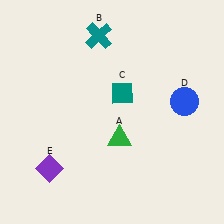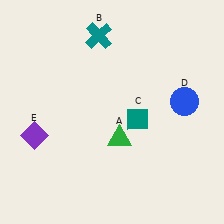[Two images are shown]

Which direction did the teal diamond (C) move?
The teal diamond (C) moved down.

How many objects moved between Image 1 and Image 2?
2 objects moved between the two images.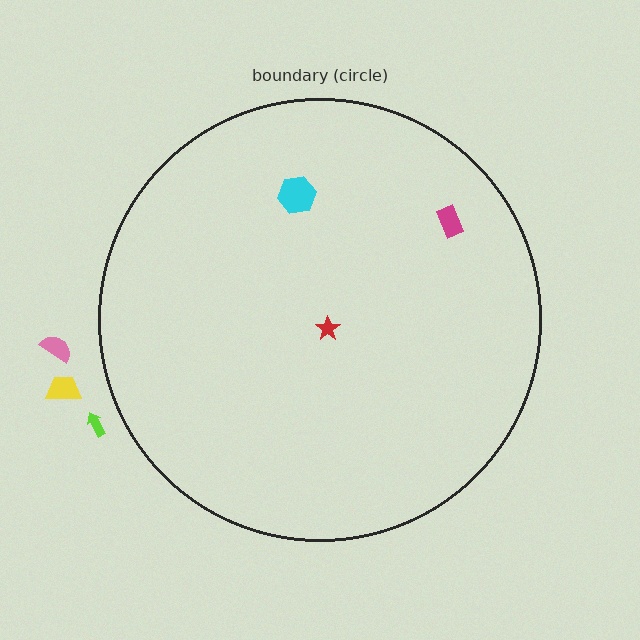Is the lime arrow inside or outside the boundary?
Outside.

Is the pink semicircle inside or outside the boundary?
Outside.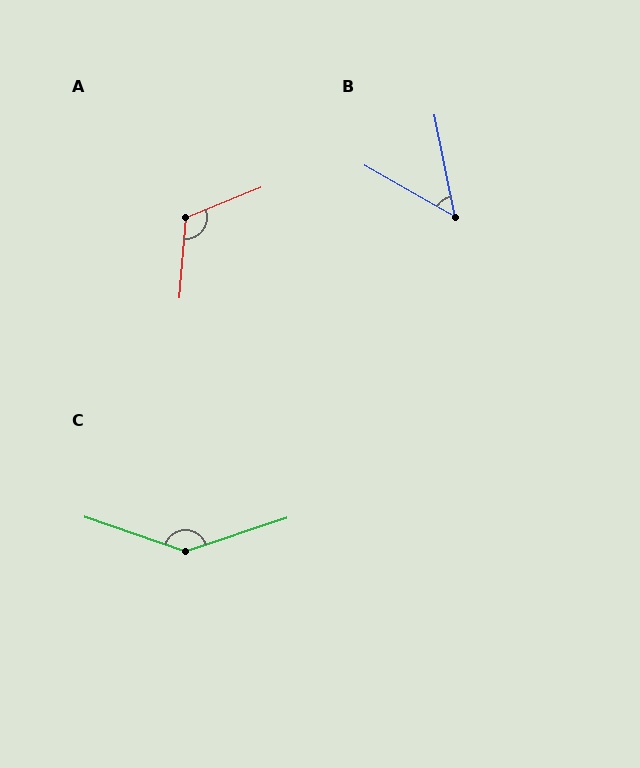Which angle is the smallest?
B, at approximately 49 degrees.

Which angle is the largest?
C, at approximately 143 degrees.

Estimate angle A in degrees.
Approximately 117 degrees.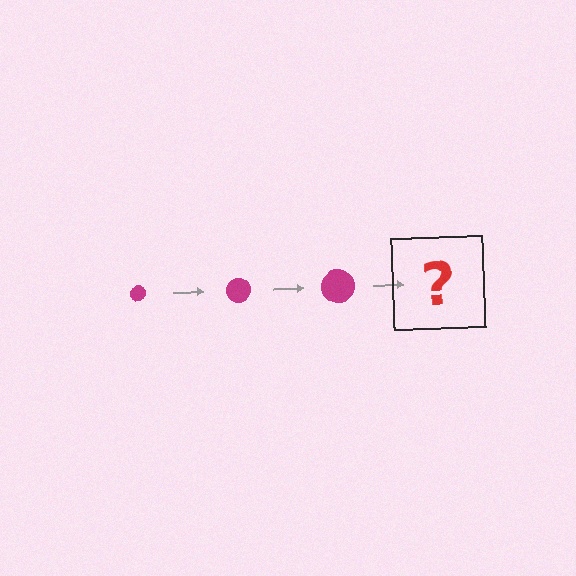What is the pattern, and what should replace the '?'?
The pattern is that the circle gets progressively larger each step. The '?' should be a magenta circle, larger than the previous one.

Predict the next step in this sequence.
The next step is a magenta circle, larger than the previous one.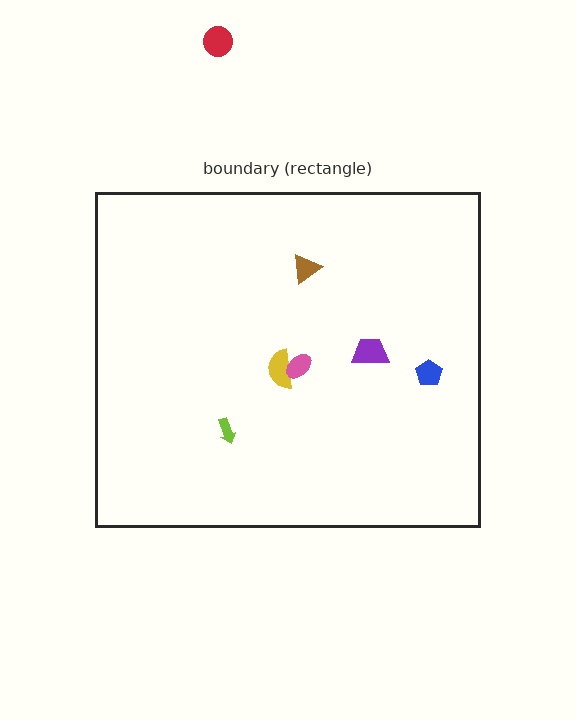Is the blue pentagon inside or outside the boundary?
Inside.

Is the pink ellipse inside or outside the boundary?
Inside.